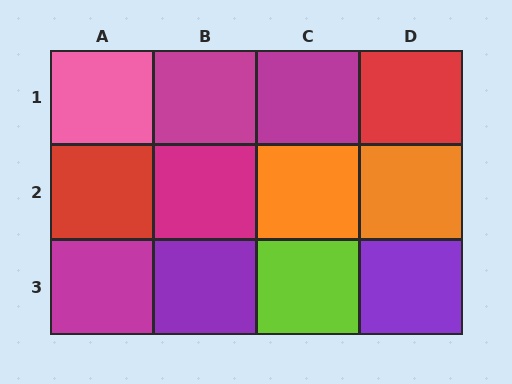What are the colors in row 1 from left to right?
Pink, magenta, magenta, red.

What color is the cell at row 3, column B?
Purple.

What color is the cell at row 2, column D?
Orange.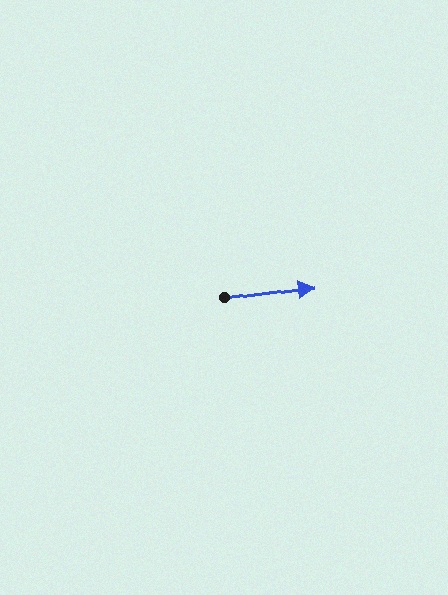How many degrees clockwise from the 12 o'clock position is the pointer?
Approximately 82 degrees.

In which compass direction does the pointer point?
East.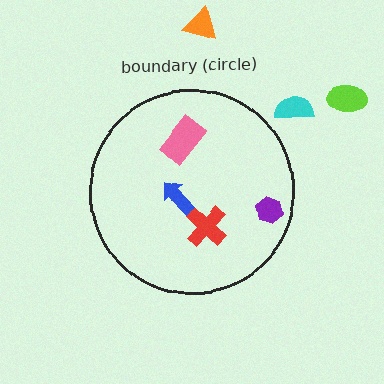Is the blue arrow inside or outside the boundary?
Inside.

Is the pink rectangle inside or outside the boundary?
Inside.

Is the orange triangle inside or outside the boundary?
Outside.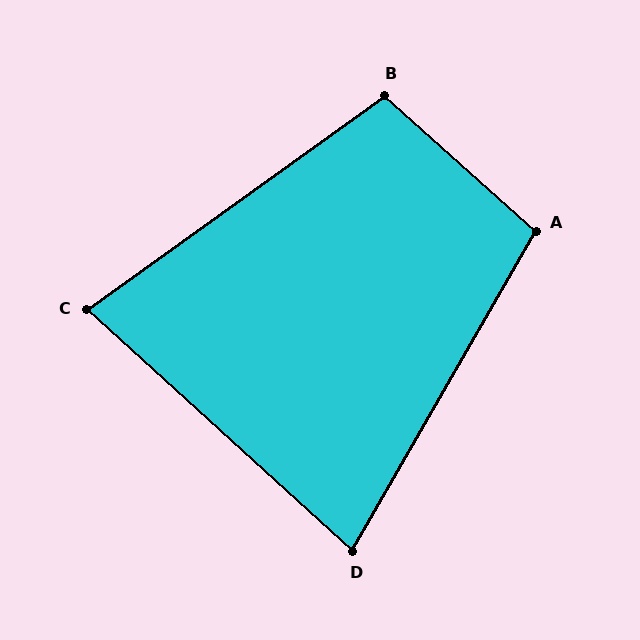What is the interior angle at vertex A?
Approximately 102 degrees (obtuse).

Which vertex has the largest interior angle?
B, at approximately 102 degrees.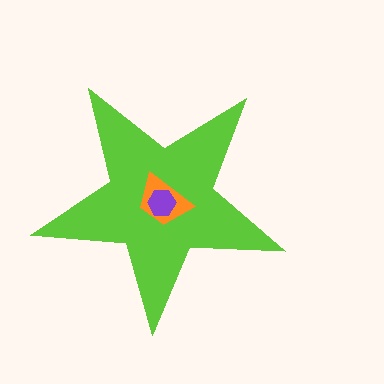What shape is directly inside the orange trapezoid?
The purple hexagon.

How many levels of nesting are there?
3.